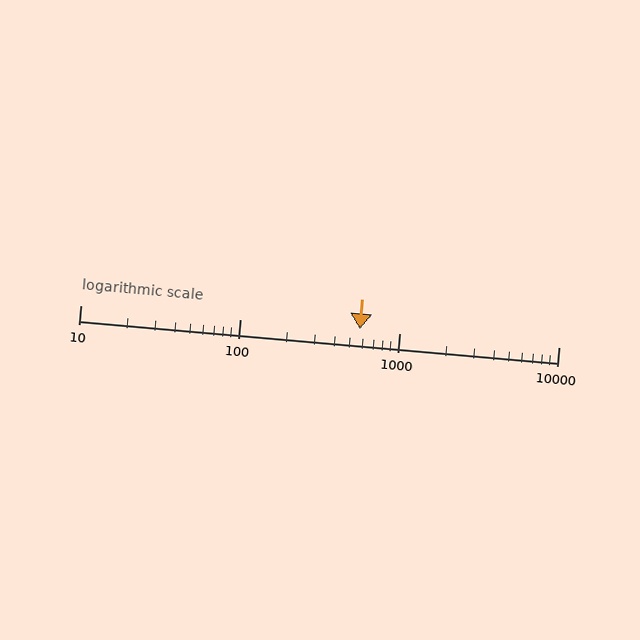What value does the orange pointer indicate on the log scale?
The pointer indicates approximately 570.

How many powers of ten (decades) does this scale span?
The scale spans 3 decades, from 10 to 10000.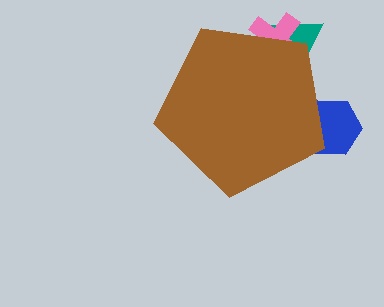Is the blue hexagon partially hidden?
Yes, the blue hexagon is partially hidden behind the brown pentagon.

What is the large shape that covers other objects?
A brown pentagon.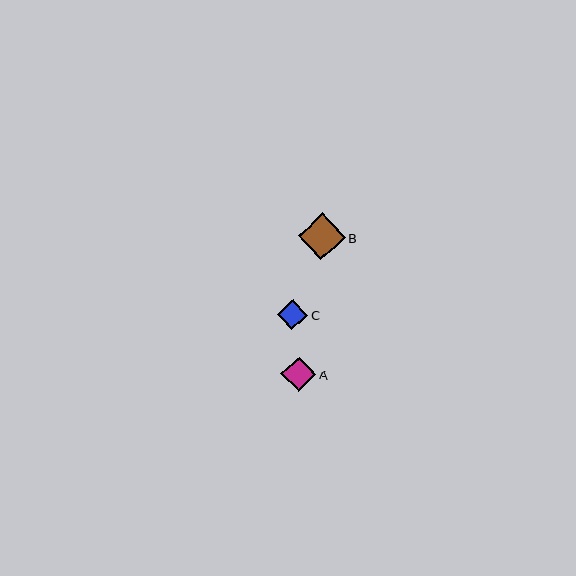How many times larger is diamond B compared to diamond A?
Diamond B is approximately 1.3 times the size of diamond A.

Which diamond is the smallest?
Diamond C is the smallest with a size of approximately 30 pixels.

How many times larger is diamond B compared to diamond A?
Diamond B is approximately 1.3 times the size of diamond A.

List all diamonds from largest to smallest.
From largest to smallest: B, A, C.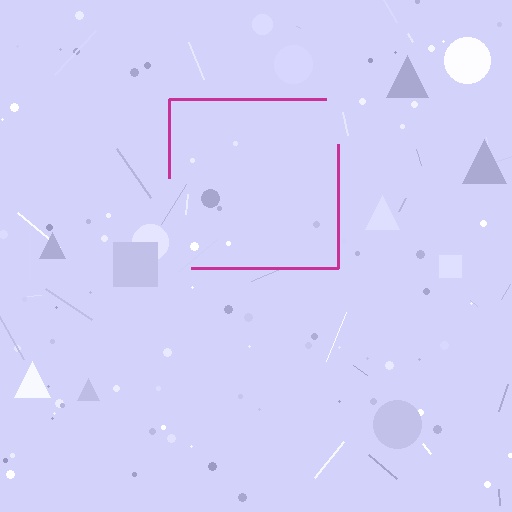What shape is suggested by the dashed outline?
The dashed outline suggests a square.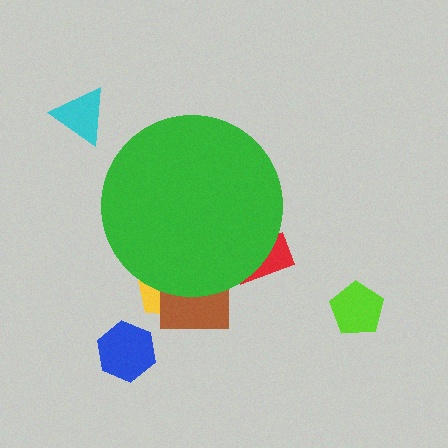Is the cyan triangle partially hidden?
No, the cyan triangle is fully visible.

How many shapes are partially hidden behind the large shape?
3 shapes are partially hidden.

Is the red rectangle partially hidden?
Yes, the red rectangle is partially hidden behind the green circle.